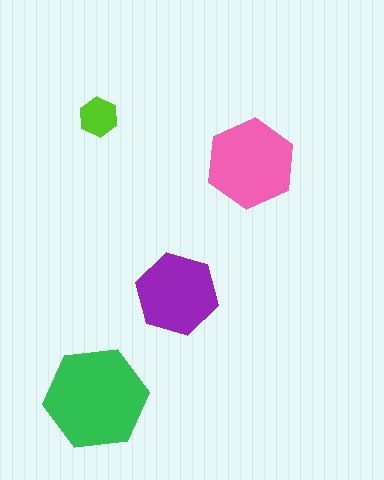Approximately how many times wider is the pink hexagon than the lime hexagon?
About 2.5 times wider.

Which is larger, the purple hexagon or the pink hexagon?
The pink one.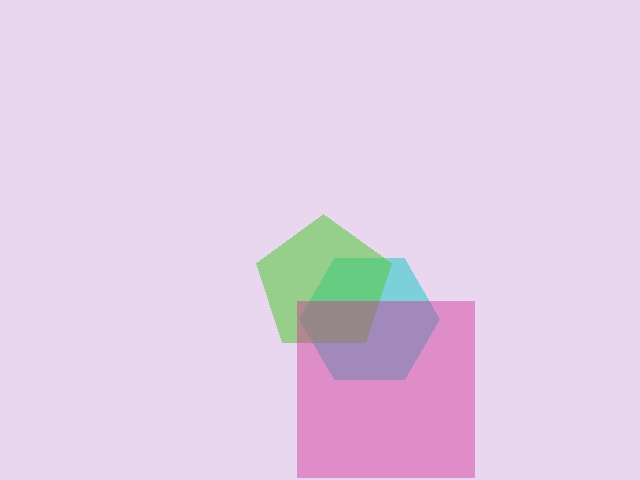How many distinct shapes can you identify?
There are 3 distinct shapes: a cyan hexagon, a lime pentagon, a magenta square.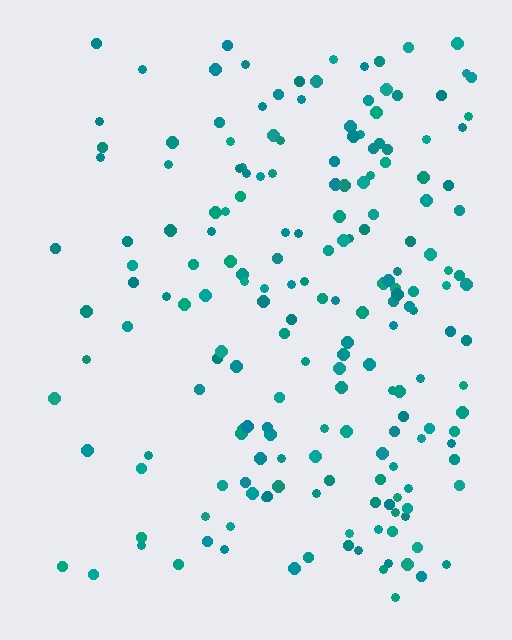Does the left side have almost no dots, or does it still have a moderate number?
Still a moderate number, just noticeably fewer than the right.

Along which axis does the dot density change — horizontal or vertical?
Horizontal.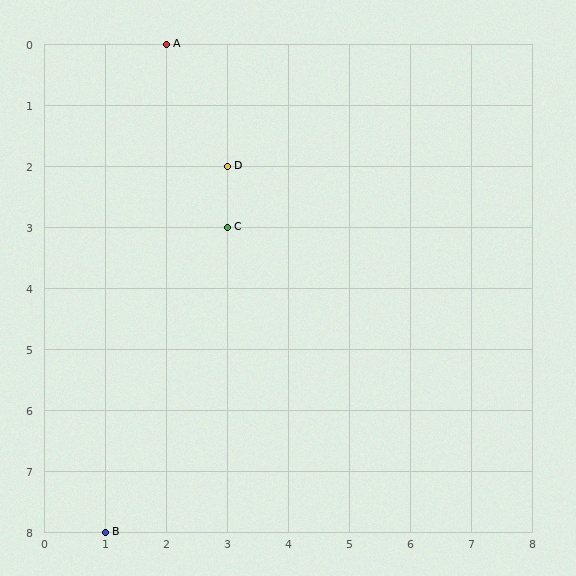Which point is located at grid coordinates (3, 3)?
Point C is at (3, 3).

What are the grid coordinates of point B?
Point B is at grid coordinates (1, 8).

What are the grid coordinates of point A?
Point A is at grid coordinates (2, 0).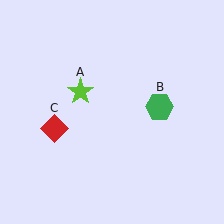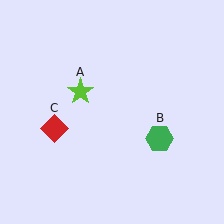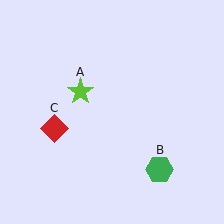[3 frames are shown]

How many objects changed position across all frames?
1 object changed position: green hexagon (object B).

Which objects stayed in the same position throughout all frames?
Lime star (object A) and red diamond (object C) remained stationary.